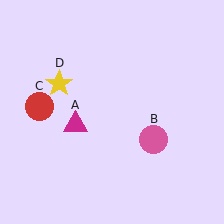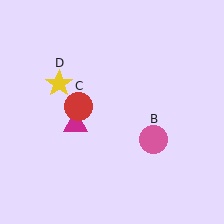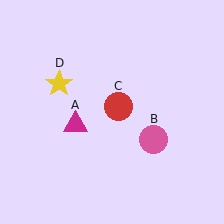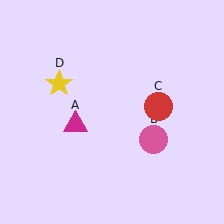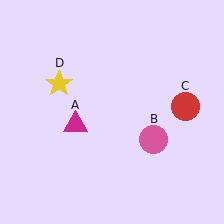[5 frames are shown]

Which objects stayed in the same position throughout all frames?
Magenta triangle (object A) and pink circle (object B) and yellow star (object D) remained stationary.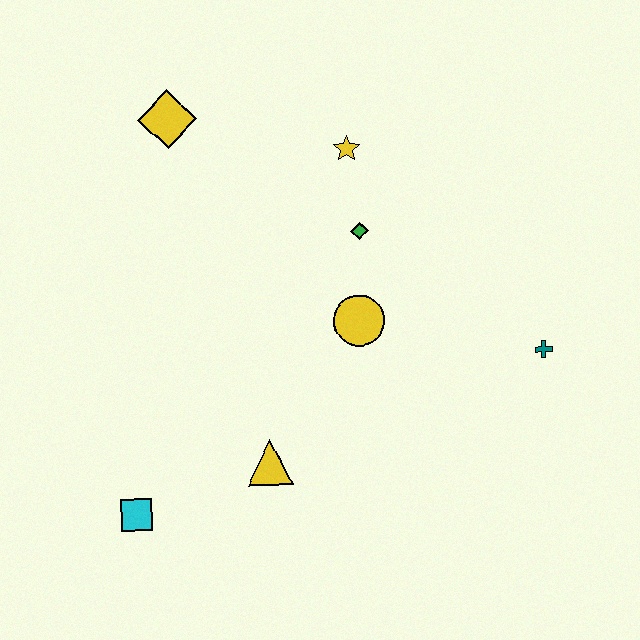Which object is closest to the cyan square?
The yellow triangle is closest to the cyan square.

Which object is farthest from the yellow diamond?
The teal cross is farthest from the yellow diamond.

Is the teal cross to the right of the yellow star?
Yes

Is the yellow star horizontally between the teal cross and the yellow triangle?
Yes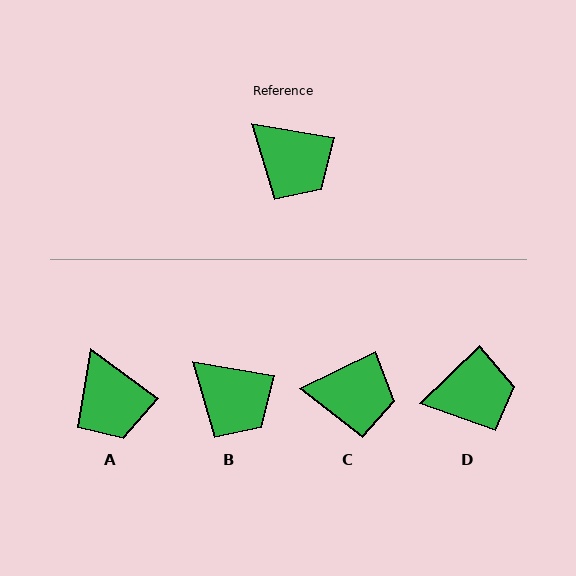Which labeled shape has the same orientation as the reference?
B.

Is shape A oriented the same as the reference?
No, it is off by about 26 degrees.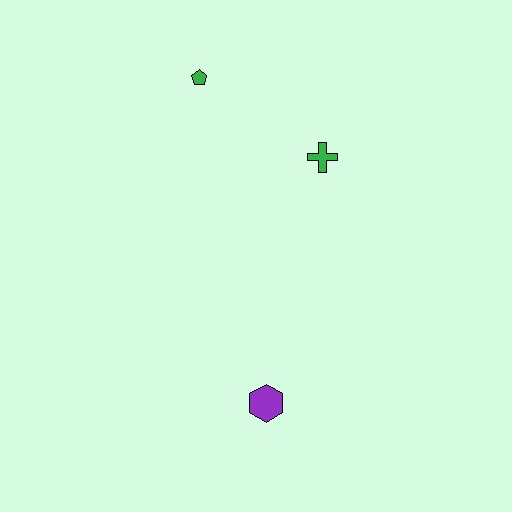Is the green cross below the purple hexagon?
No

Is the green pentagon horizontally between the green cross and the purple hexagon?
No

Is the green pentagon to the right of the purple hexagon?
No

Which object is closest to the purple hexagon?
The green cross is closest to the purple hexagon.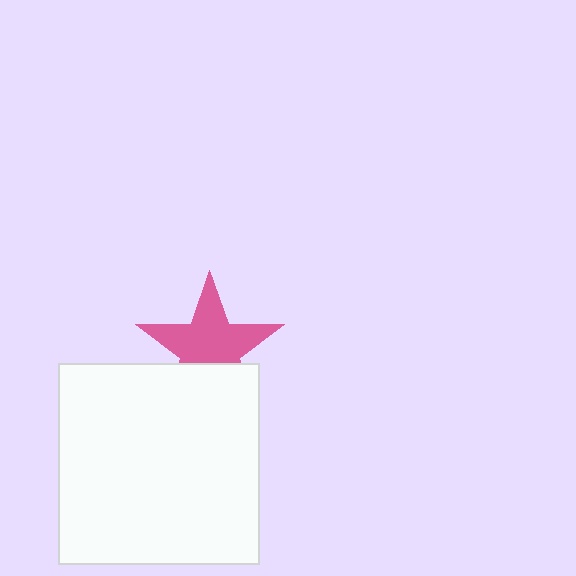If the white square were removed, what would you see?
You would see the complete pink star.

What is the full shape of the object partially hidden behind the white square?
The partially hidden object is a pink star.